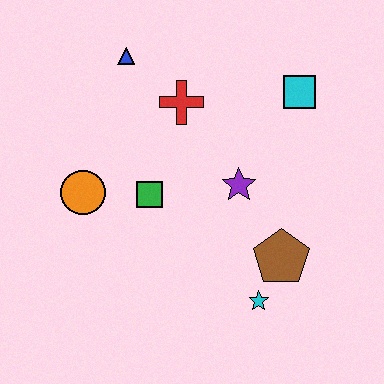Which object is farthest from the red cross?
The cyan star is farthest from the red cross.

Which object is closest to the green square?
The orange circle is closest to the green square.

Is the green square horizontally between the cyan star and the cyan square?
No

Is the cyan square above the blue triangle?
No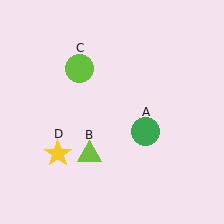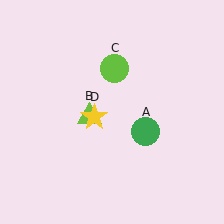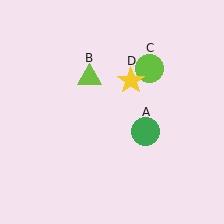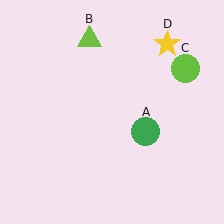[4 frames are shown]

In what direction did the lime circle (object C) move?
The lime circle (object C) moved right.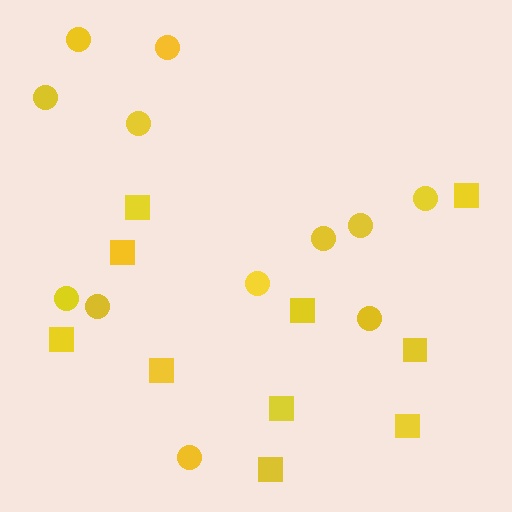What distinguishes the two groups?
There are 2 groups: one group of squares (10) and one group of circles (12).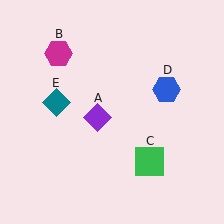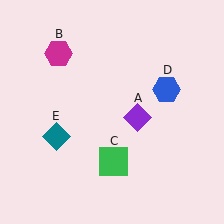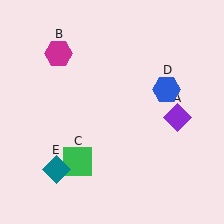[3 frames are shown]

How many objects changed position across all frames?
3 objects changed position: purple diamond (object A), green square (object C), teal diamond (object E).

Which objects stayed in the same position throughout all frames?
Magenta hexagon (object B) and blue hexagon (object D) remained stationary.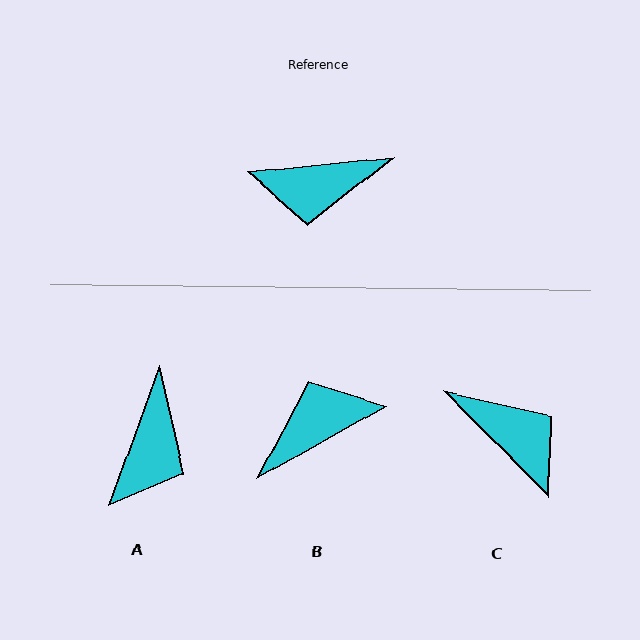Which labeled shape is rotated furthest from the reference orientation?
B, about 156 degrees away.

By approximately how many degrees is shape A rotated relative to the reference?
Approximately 64 degrees counter-clockwise.